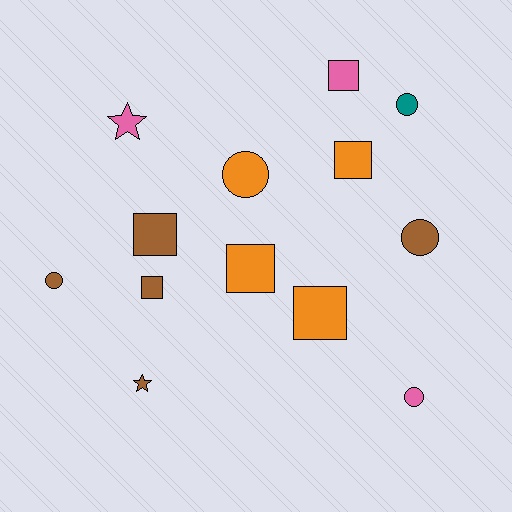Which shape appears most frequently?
Square, with 6 objects.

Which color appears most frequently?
Brown, with 5 objects.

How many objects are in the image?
There are 13 objects.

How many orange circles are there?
There is 1 orange circle.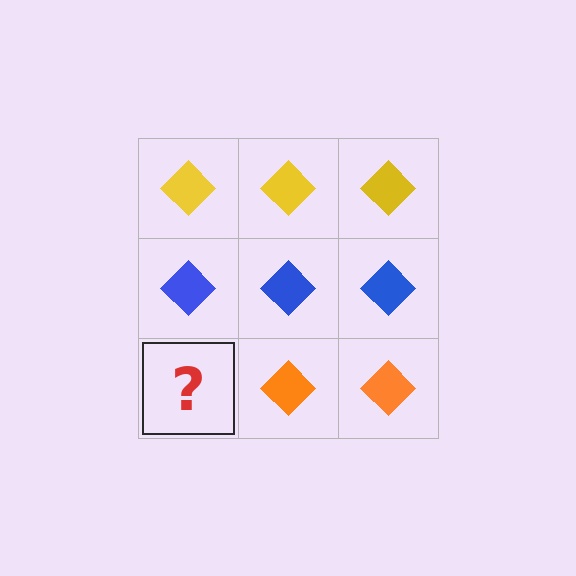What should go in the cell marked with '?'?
The missing cell should contain an orange diamond.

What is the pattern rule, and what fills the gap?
The rule is that each row has a consistent color. The gap should be filled with an orange diamond.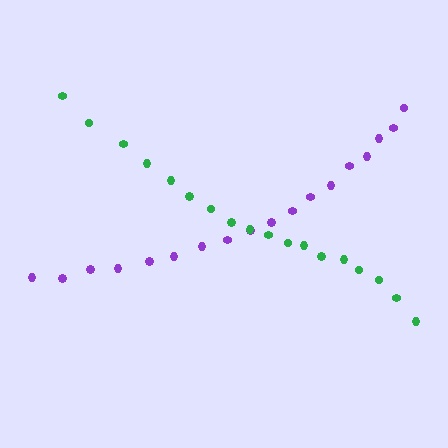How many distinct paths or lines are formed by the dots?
There are 2 distinct paths.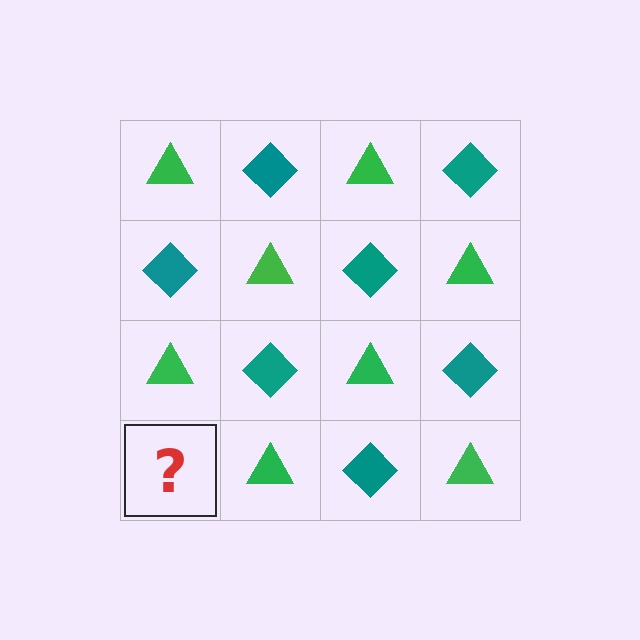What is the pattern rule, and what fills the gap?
The rule is that it alternates green triangle and teal diamond in a checkerboard pattern. The gap should be filled with a teal diamond.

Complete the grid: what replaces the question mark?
The question mark should be replaced with a teal diamond.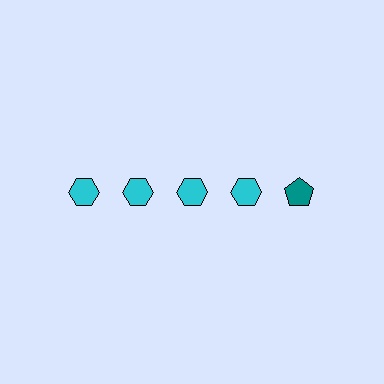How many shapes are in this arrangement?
There are 5 shapes arranged in a grid pattern.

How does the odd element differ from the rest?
It differs in both color (teal instead of cyan) and shape (pentagon instead of hexagon).